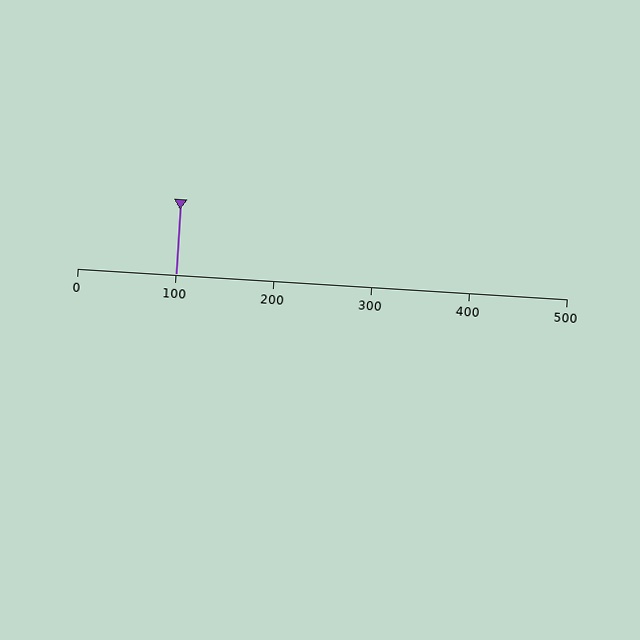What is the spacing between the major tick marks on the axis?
The major ticks are spaced 100 apart.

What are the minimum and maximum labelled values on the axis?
The axis runs from 0 to 500.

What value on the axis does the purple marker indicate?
The marker indicates approximately 100.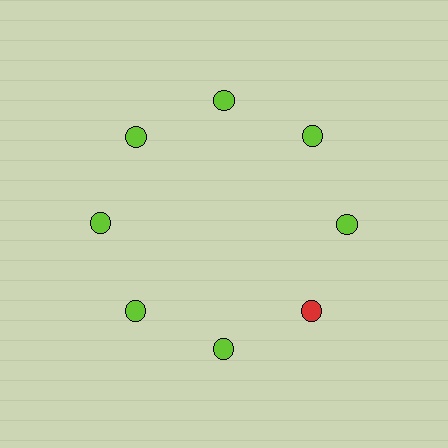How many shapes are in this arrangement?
There are 8 shapes arranged in a ring pattern.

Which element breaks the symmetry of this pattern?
The red circle at roughly the 4 o'clock position breaks the symmetry. All other shapes are lime circles.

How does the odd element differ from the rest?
It has a different color: red instead of lime.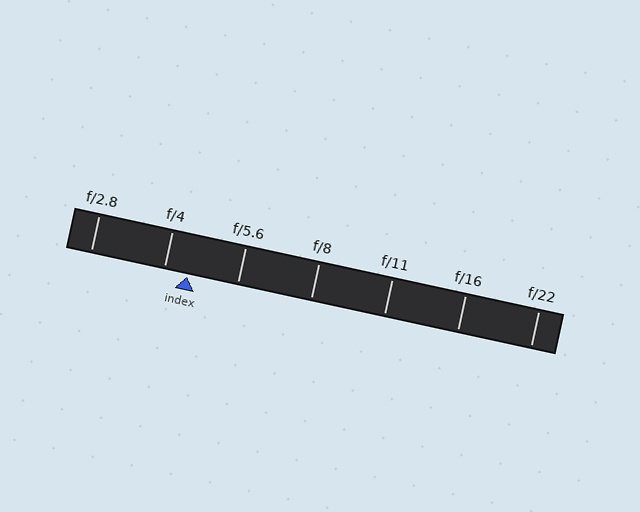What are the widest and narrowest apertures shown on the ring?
The widest aperture shown is f/2.8 and the narrowest is f/22.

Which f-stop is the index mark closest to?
The index mark is closest to f/4.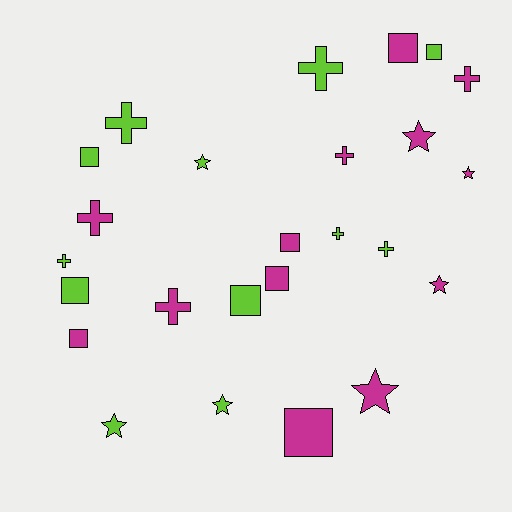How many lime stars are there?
There are 3 lime stars.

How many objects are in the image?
There are 25 objects.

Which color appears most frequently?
Magenta, with 13 objects.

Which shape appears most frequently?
Cross, with 9 objects.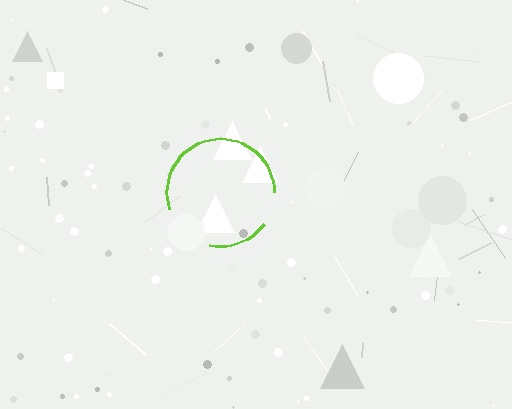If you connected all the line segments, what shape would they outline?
They would outline a circle.